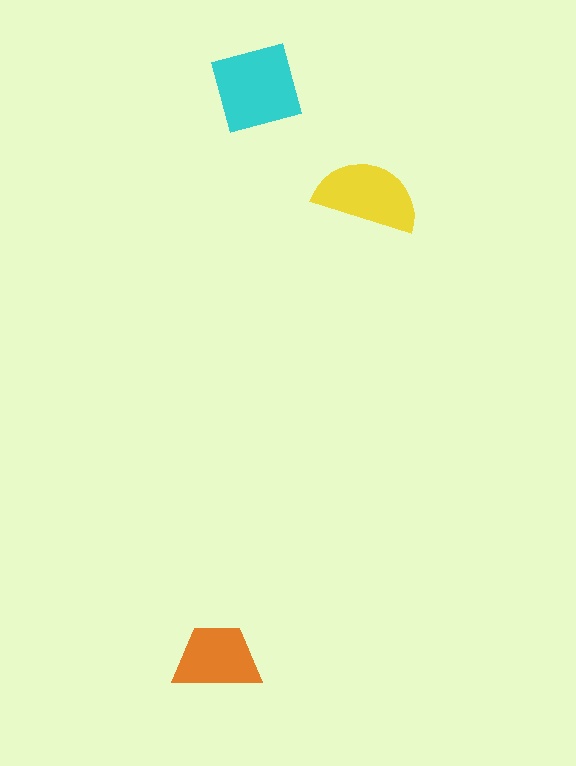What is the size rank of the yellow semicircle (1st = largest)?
2nd.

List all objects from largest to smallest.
The cyan square, the yellow semicircle, the orange trapezoid.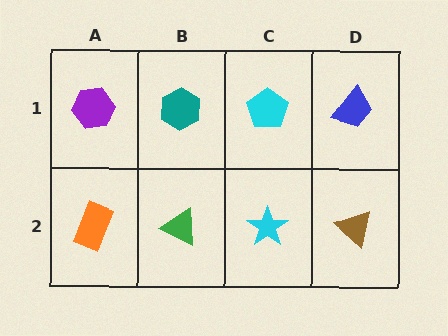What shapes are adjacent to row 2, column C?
A cyan pentagon (row 1, column C), a green triangle (row 2, column B), a brown triangle (row 2, column D).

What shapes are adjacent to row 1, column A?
An orange rectangle (row 2, column A), a teal hexagon (row 1, column B).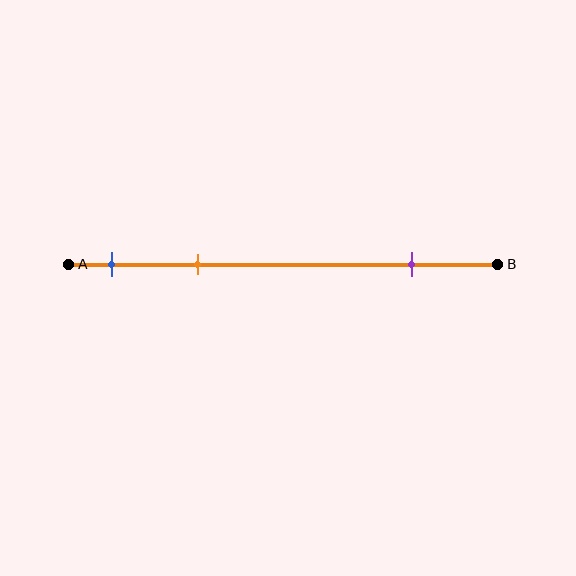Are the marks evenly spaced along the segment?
No, the marks are not evenly spaced.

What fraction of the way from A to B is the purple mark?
The purple mark is approximately 80% (0.8) of the way from A to B.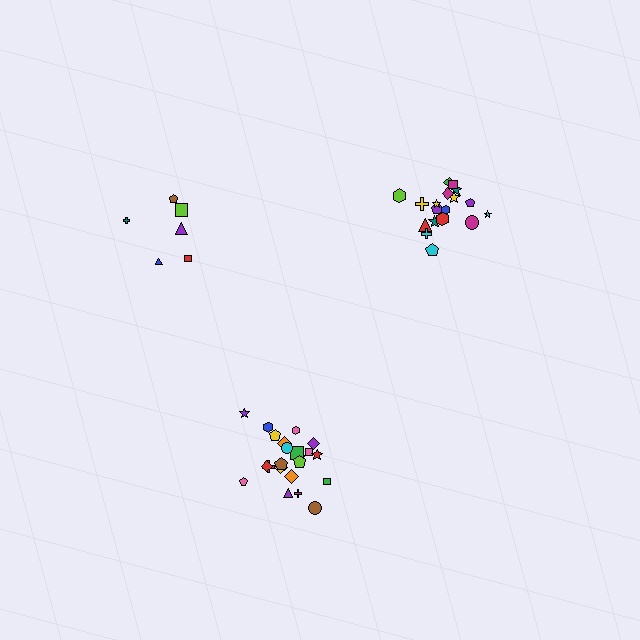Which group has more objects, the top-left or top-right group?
The top-right group.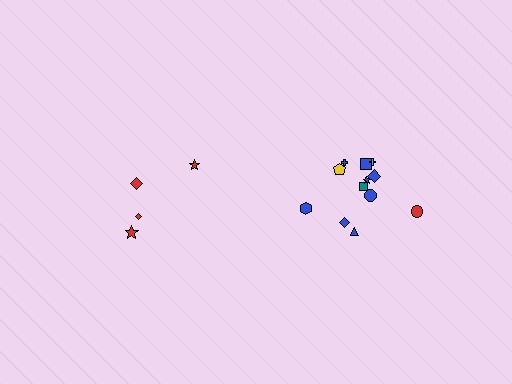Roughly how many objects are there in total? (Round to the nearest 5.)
Roughly 15 objects in total.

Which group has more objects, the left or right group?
The right group.